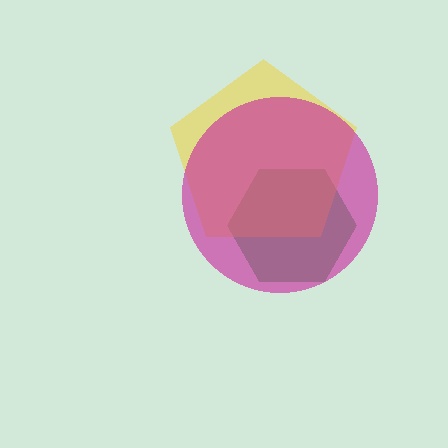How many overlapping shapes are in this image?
There are 3 overlapping shapes in the image.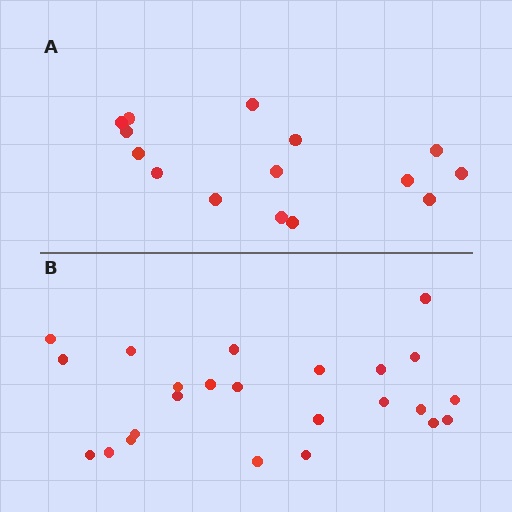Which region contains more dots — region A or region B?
Region B (the bottom region) has more dots.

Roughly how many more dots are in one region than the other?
Region B has roughly 8 or so more dots than region A.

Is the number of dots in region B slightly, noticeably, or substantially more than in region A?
Region B has substantially more. The ratio is roughly 1.6 to 1.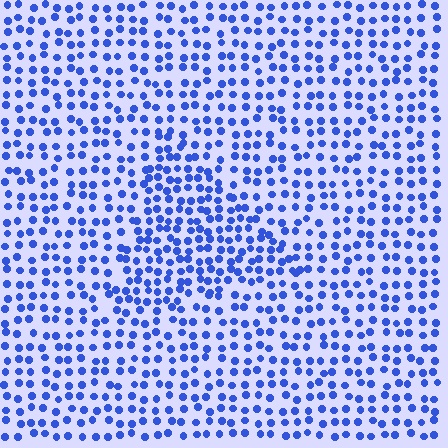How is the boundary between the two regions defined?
The boundary is defined by a change in element density (approximately 1.5x ratio). All elements are the same color, size, and shape.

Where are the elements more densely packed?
The elements are more densely packed inside the triangle boundary.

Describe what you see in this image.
The image contains small blue elements arranged at two different densities. A triangle-shaped region is visible where the elements are more densely packed than the surrounding area.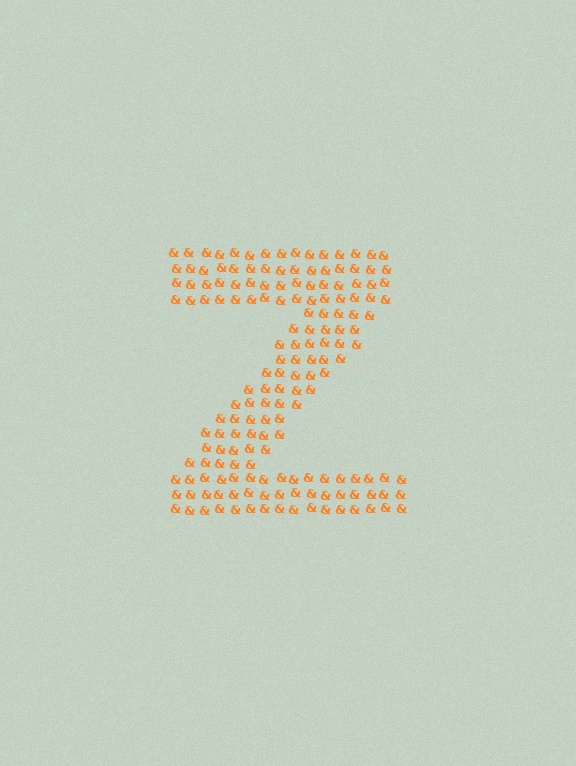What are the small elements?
The small elements are ampersands.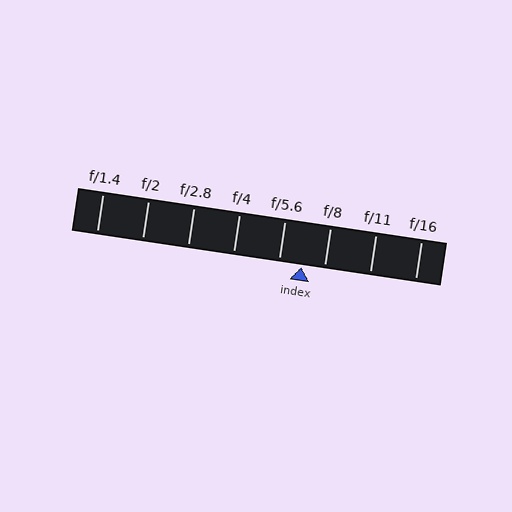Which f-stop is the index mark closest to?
The index mark is closest to f/8.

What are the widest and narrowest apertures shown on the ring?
The widest aperture shown is f/1.4 and the narrowest is f/16.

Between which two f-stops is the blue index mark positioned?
The index mark is between f/5.6 and f/8.